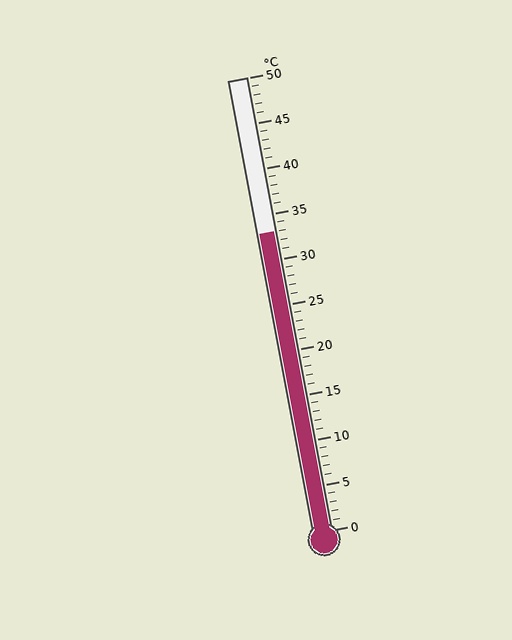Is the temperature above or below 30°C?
The temperature is above 30°C.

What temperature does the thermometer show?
The thermometer shows approximately 33°C.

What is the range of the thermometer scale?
The thermometer scale ranges from 0°C to 50°C.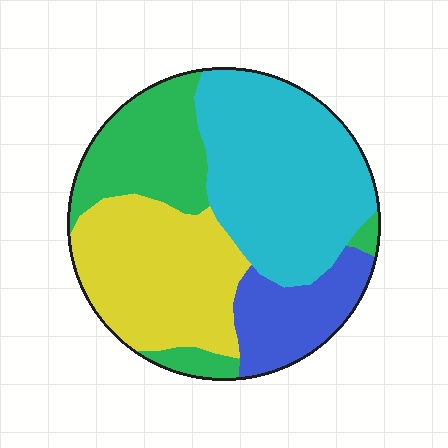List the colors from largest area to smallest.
From largest to smallest: cyan, yellow, green, blue.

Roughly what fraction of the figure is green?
Green covers 22% of the figure.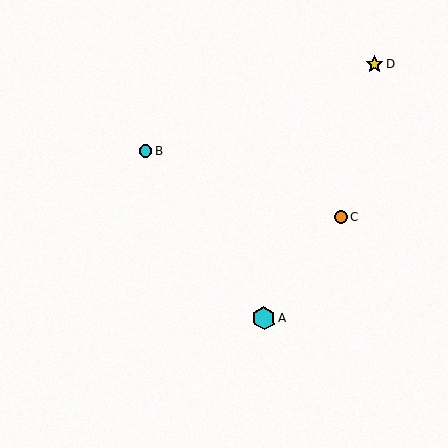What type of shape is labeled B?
Shape B is a cyan circle.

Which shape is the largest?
The cyan hexagon (labeled A) is the largest.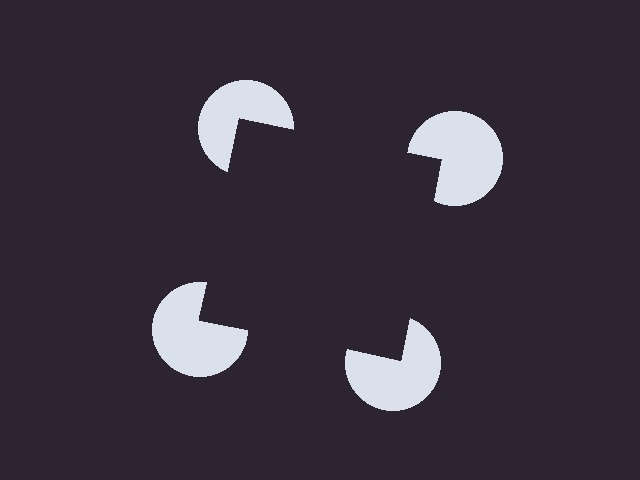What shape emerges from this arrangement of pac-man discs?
An illusory square — its edges are inferred from the aligned wedge cuts in the pac-man discs, not physically drawn.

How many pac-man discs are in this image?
There are 4 — one at each vertex of the illusory square.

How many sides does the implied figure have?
4 sides.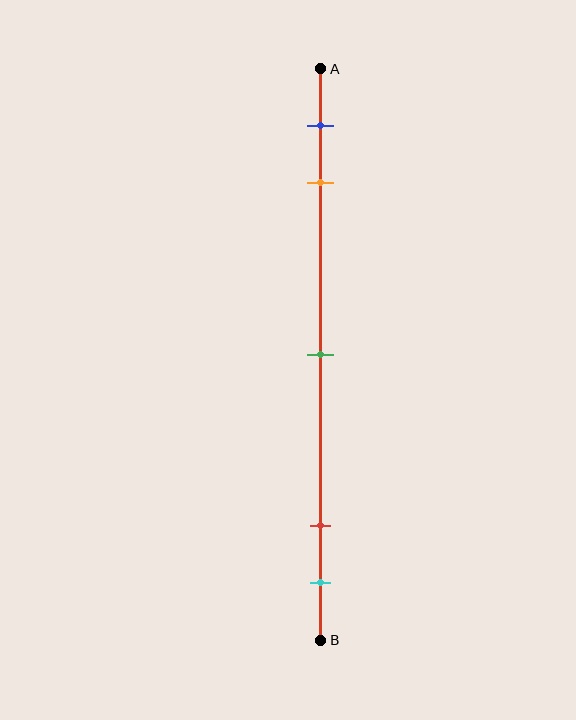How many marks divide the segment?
There are 5 marks dividing the segment.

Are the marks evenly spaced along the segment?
No, the marks are not evenly spaced.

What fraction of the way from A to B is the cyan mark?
The cyan mark is approximately 90% (0.9) of the way from A to B.